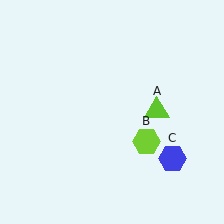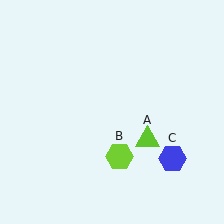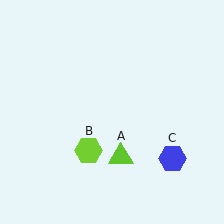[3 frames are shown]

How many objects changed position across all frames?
2 objects changed position: lime triangle (object A), lime hexagon (object B).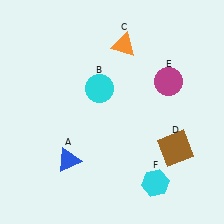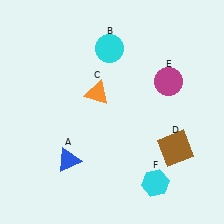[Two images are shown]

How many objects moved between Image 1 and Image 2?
2 objects moved between the two images.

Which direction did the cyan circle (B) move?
The cyan circle (B) moved up.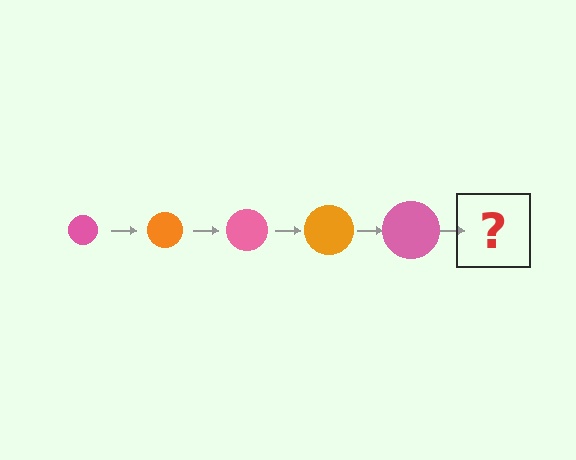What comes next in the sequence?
The next element should be an orange circle, larger than the previous one.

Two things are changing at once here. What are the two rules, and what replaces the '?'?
The two rules are that the circle grows larger each step and the color cycles through pink and orange. The '?' should be an orange circle, larger than the previous one.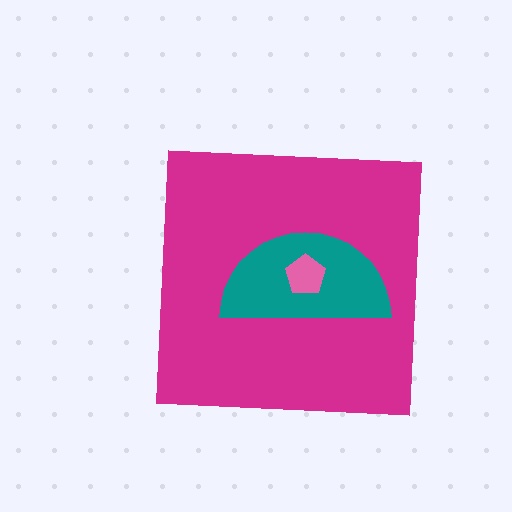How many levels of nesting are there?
3.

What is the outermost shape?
The magenta square.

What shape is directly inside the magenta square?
The teal semicircle.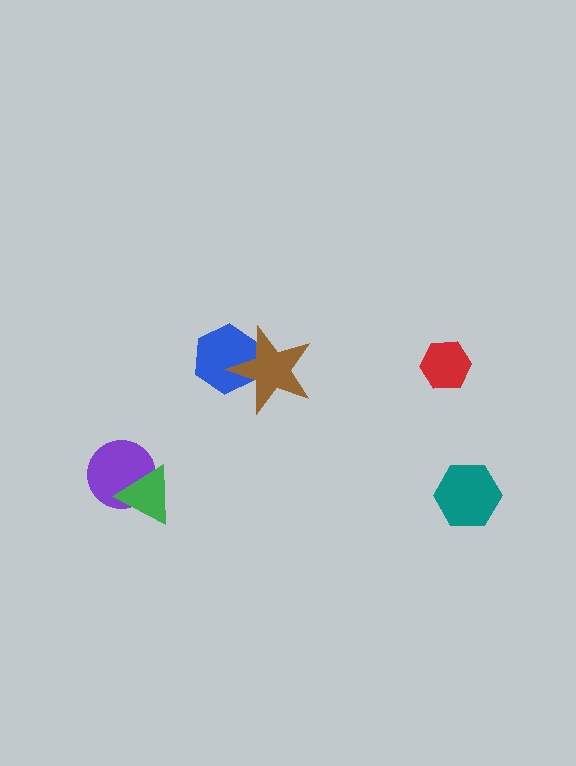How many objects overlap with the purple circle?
1 object overlaps with the purple circle.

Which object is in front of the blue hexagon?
The brown star is in front of the blue hexagon.